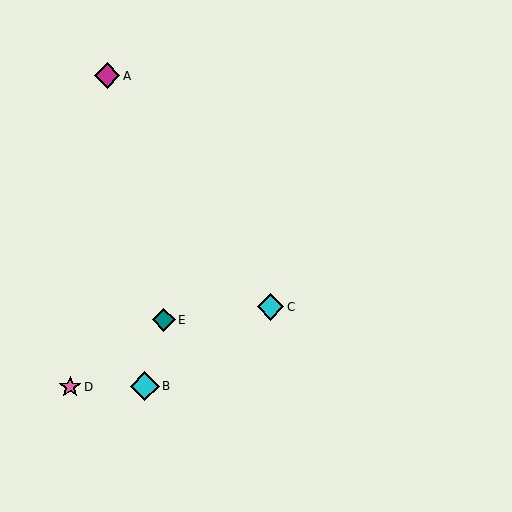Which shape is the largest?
The cyan diamond (labeled B) is the largest.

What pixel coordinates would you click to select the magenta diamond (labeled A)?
Click at (107, 76) to select the magenta diamond A.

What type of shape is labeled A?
Shape A is a magenta diamond.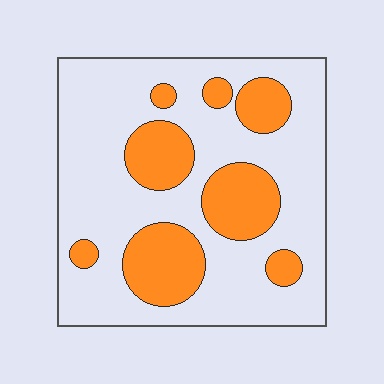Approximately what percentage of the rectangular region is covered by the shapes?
Approximately 30%.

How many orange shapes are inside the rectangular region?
8.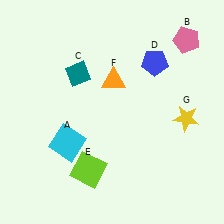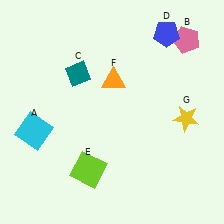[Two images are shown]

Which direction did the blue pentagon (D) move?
The blue pentagon (D) moved up.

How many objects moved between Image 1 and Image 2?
2 objects moved between the two images.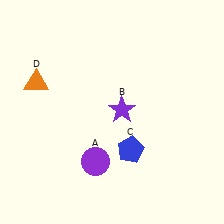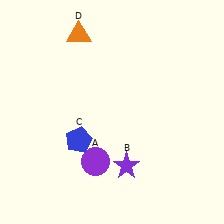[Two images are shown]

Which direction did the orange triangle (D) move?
The orange triangle (D) moved up.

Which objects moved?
The objects that moved are: the purple star (B), the blue pentagon (C), the orange triangle (D).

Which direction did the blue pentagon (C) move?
The blue pentagon (C) moved left.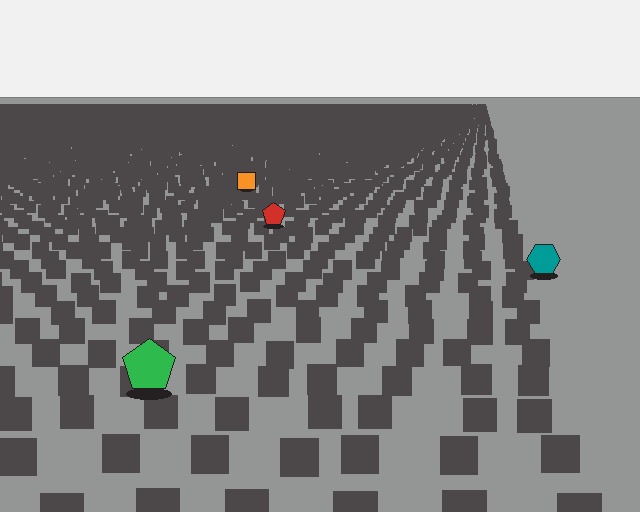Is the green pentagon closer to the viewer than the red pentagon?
Yes. The green pentagon is closer — you can tell from the texture gradient: the ground texture is coarser near it.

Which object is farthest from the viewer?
The orange square is farthest from the viewer. It appears smaller and the ground texture around it is denser.